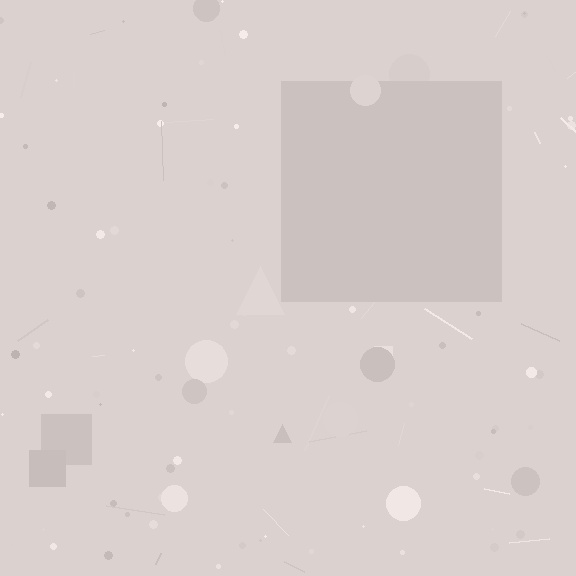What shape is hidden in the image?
A square is hidden in the image.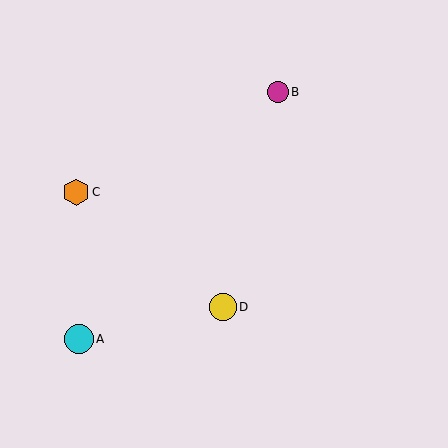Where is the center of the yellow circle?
The center of the yellow circle is at (223, 307).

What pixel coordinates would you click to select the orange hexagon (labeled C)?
Click at (76, 192) to select the orange hexagon C.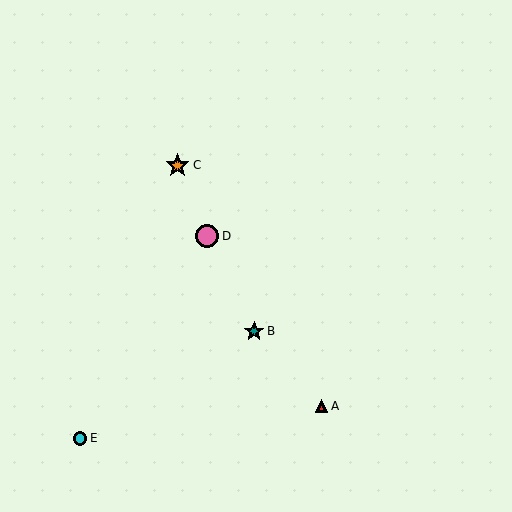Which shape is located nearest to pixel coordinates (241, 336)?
The teal star (labeled B) at (254, 331) is nearest to that location.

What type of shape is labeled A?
Shape A is a red triangle.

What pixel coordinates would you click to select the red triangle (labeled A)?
Click at (322, 406) to select the red triangle A.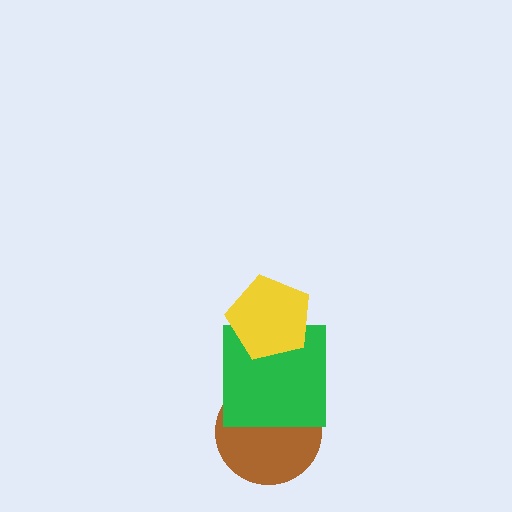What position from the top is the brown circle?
The brown circle is 3rd from the top.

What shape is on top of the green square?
The yellow pentagon is on top of the green square.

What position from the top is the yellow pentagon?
The yellow pentagon is 1st from the top.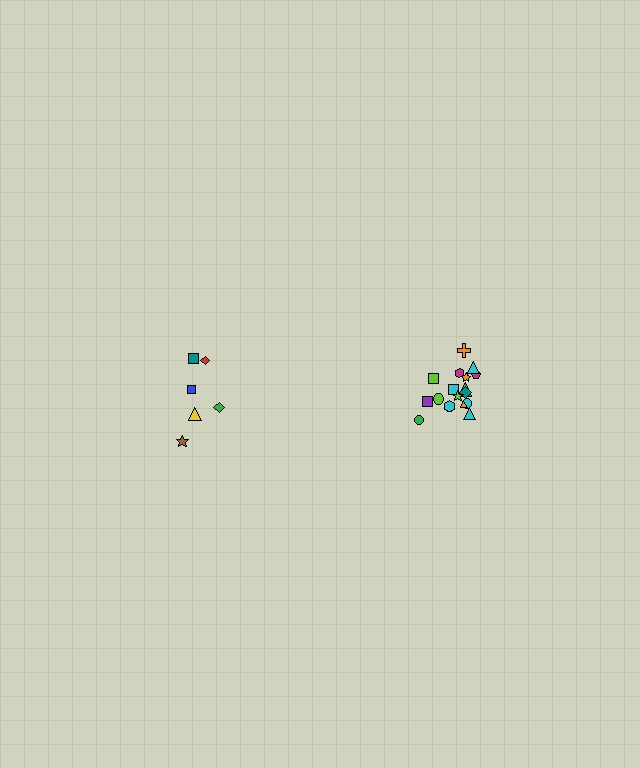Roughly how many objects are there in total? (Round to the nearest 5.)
Roughly 25 objects in total.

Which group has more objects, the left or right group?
The right group.